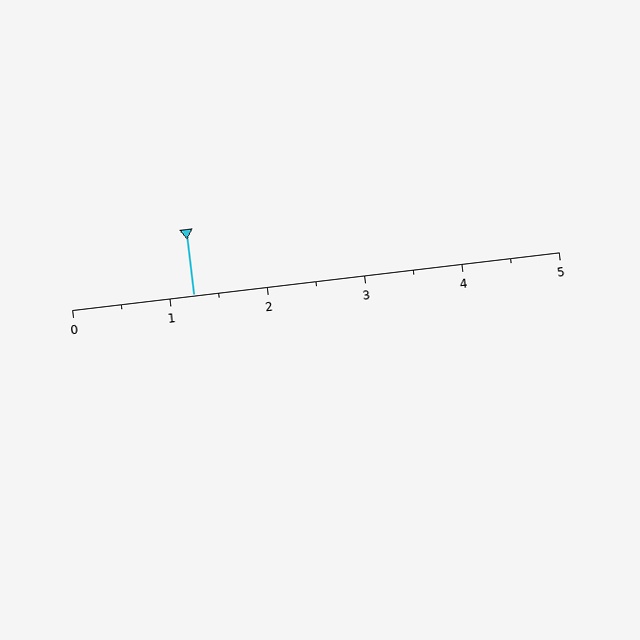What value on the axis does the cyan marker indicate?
The marker indicates approximately 1.2.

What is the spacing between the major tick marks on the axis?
The major ticks are spaced 1 apart.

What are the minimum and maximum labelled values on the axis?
The axis runs from 0 to 5.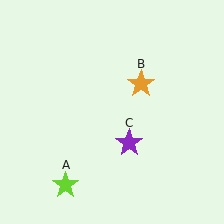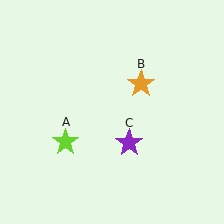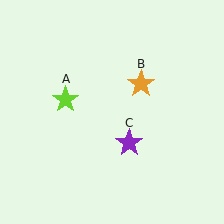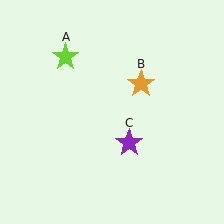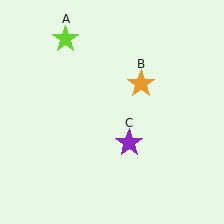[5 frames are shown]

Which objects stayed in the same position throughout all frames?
Orange star (object B) and purple star (object C) remained stationary.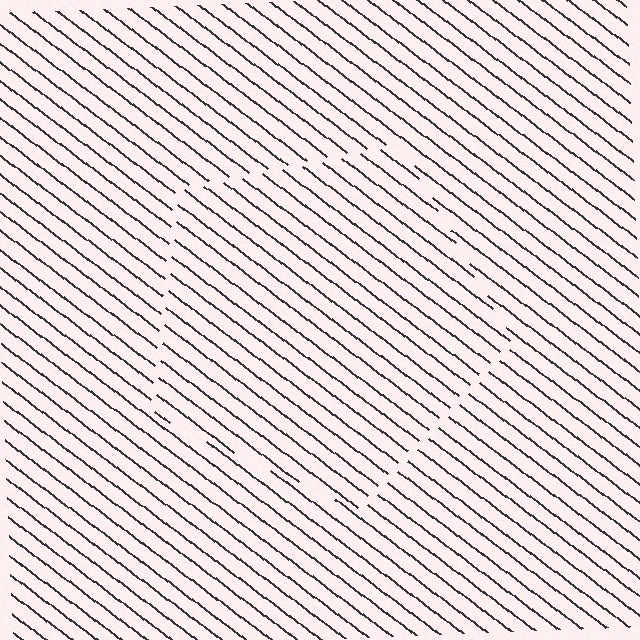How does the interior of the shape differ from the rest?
The interior of the shape contains the same grating, shifted by half a period — the contour is defined by the phase discontinuity where line-ends from the inner and outer gratings abut.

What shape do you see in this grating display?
An illusory pentagon. The interior of the shape contains the same grating, shifted by half a period — the contour is defined by the phase discontinuity where line-ends from the inner and outer gratings abut.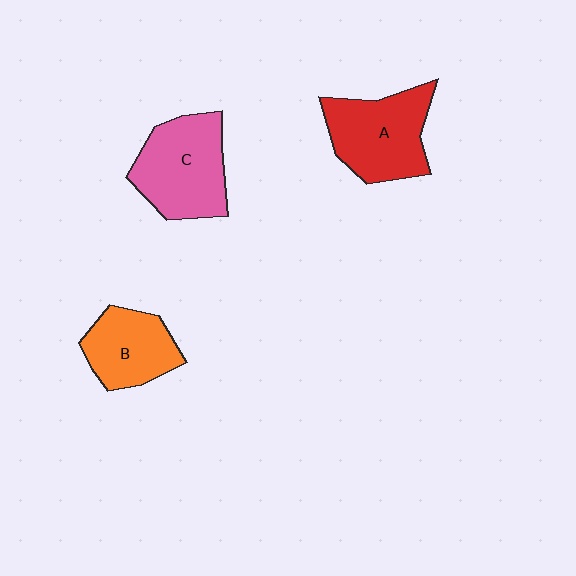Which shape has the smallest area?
Shape B (orange).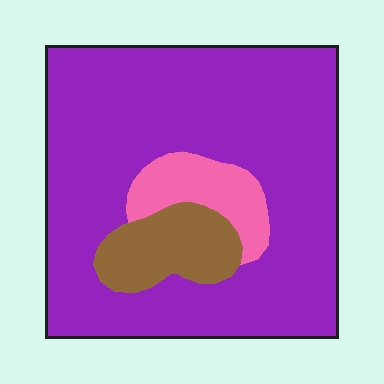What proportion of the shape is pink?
Pink takes up about one tenth (1/10) of the shape.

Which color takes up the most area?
Purple, at roughly 80%.